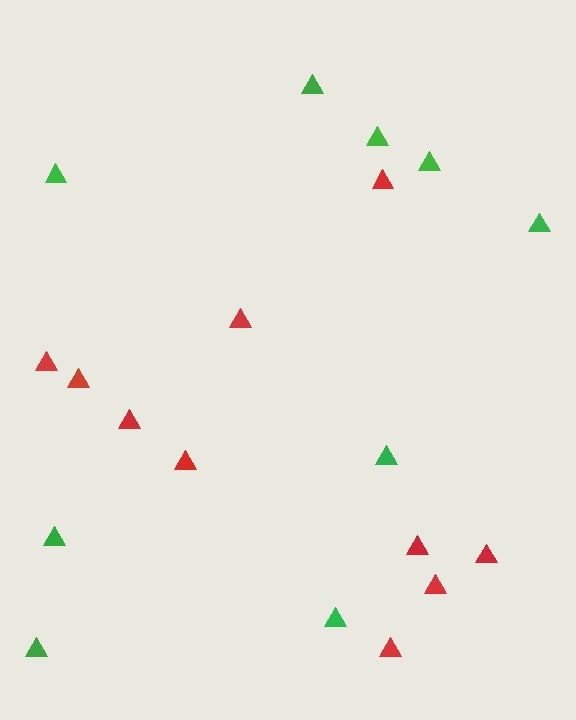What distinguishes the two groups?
There are 2 groups: one group of red triangles (10) and one group of green triangles (9).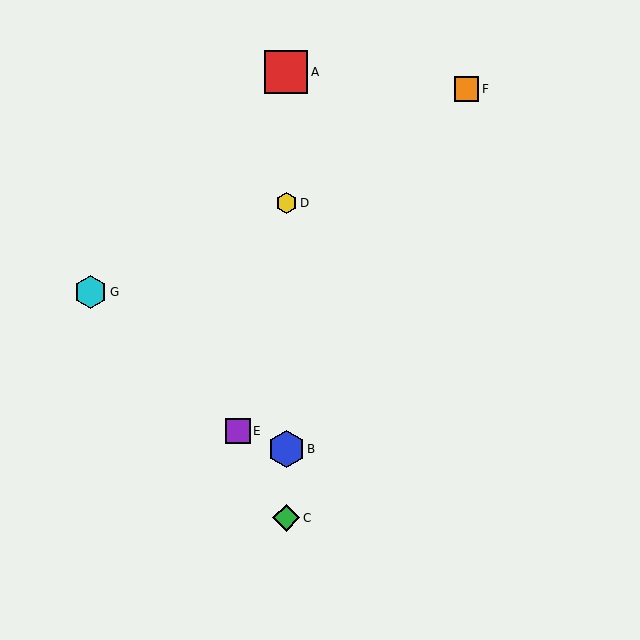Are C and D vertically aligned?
Yes, both are at x≈286.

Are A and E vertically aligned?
No, A is at x≈286 and E is at x≈238.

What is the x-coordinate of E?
Object E is at x≈238.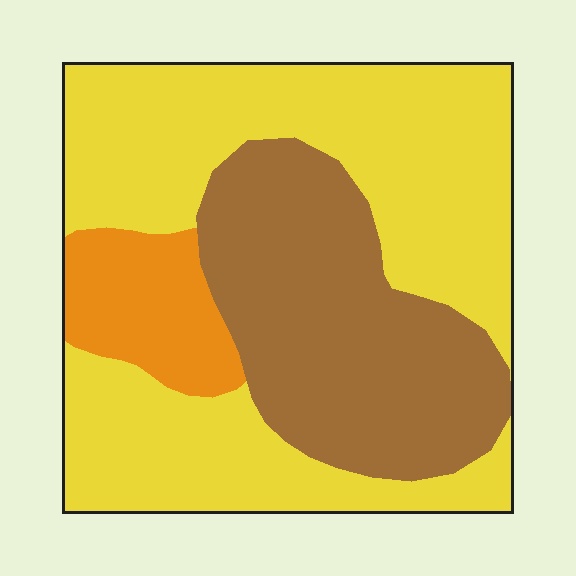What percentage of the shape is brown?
Brown covers 33% of the shape.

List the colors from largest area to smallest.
From largest to smallest: yellow, brown, orange.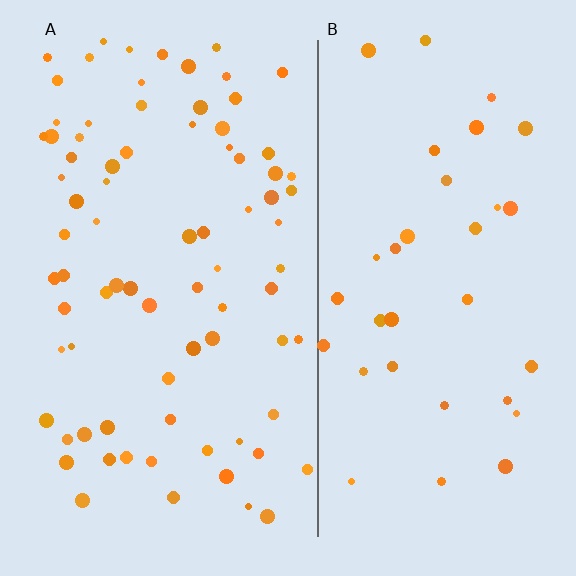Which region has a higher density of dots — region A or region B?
A (the left).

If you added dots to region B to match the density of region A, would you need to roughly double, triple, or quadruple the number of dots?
Approximately double.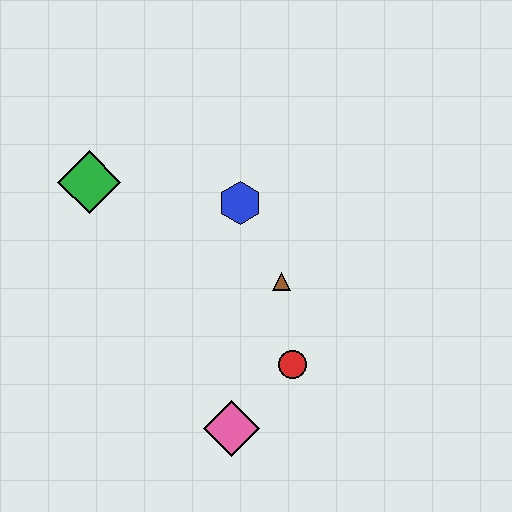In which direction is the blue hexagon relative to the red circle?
The blue hexagon is above the red circle.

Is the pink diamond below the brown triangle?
Yes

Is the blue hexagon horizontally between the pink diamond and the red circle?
Yes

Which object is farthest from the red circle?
The green diamond is farthest from the red circle.